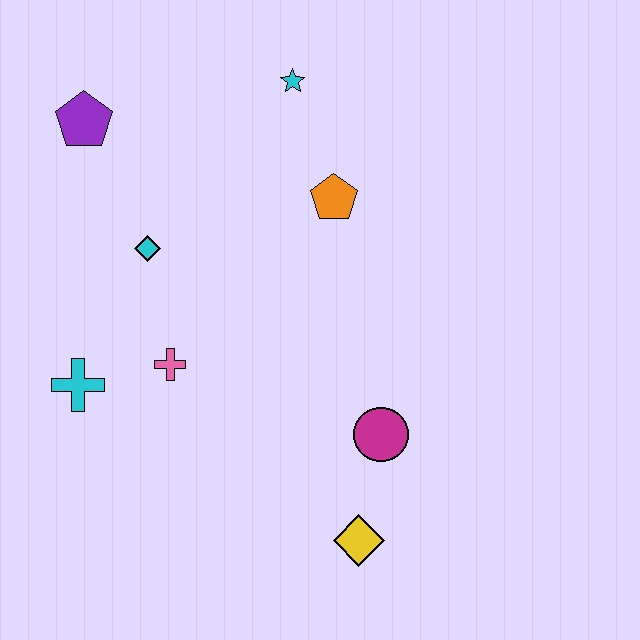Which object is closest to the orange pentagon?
The cyan star is closest to the orange pentagon.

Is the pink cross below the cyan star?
Yes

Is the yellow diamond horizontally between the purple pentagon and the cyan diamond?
No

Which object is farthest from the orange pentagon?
The yellow diamond is farthest from the orange pentagon.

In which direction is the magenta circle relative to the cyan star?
The magenta circle is below the cyan star.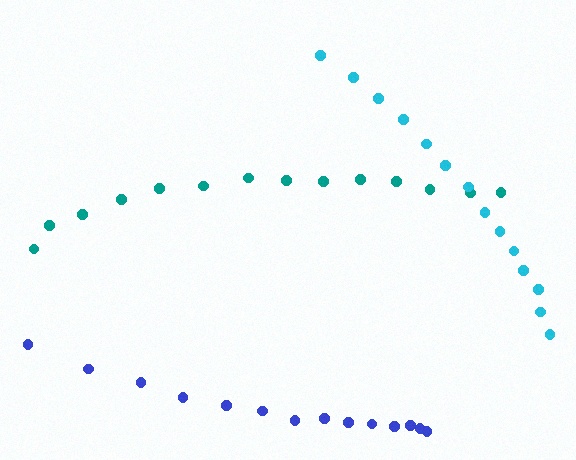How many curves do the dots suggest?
There are 3 distinct paths.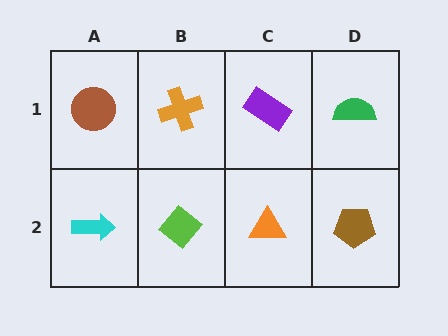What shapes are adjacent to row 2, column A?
A brown circle (row 1, column A), a lime diamond (row 2, column B).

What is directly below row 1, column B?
A lime diamond.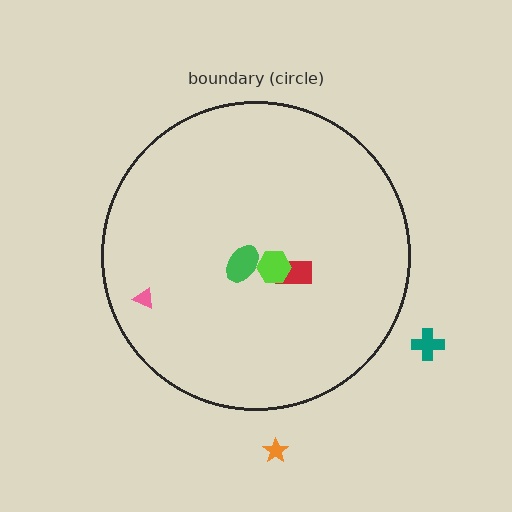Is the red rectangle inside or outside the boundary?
Inside.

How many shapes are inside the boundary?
4 inside, 2 outside.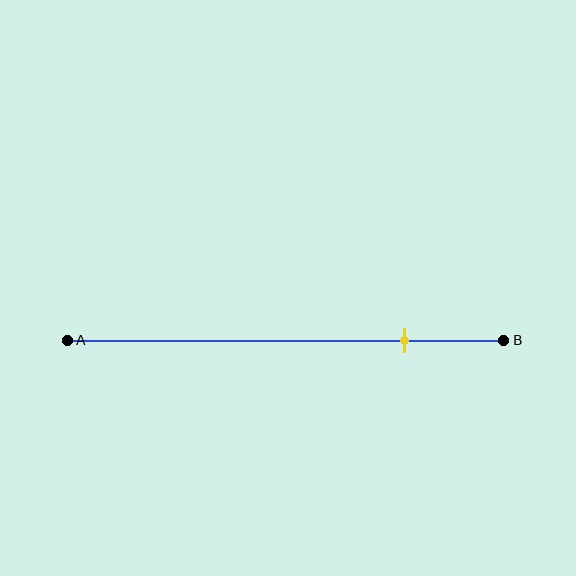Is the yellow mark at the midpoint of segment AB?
No, the mark is at about 75% from A, not at the 50% midpoint.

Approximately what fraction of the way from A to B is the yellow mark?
The yellow mark is approximately 75% of the way from A to B.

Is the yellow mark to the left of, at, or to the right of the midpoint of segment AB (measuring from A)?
The yellow mark is to the right of the midpoint of segment AB.